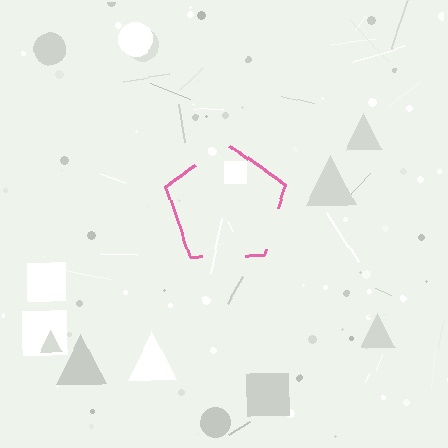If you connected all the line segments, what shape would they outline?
They would outline a pentagon.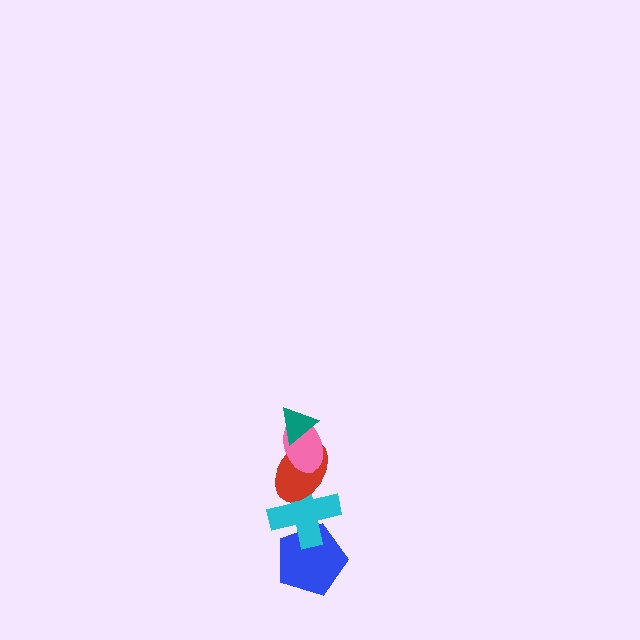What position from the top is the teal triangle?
The teal triangle is 1st from the top.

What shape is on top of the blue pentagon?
The cyan cross is on top of the blue pentagon.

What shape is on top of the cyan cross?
The red ellipse is on top of the cyan cross.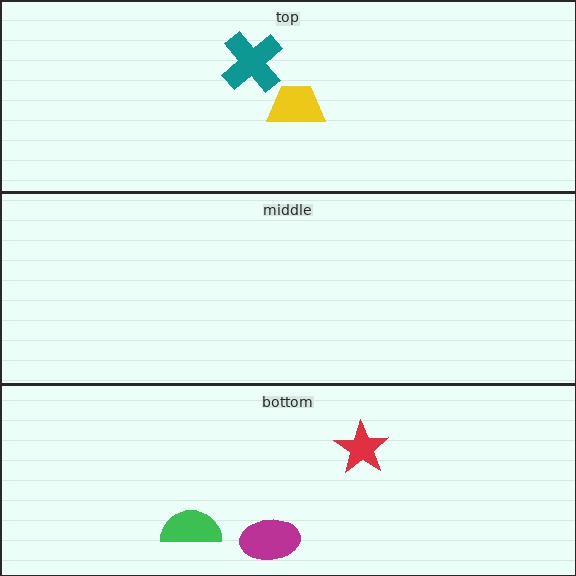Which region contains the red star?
The bottom region.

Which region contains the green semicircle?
The bottom region.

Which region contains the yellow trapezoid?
The top region.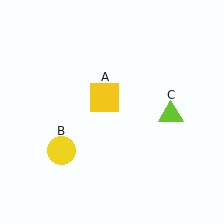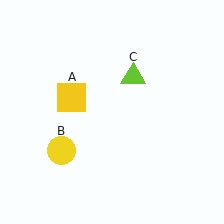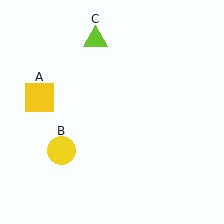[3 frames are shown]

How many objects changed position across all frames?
2 objects changed position: yellow square (object A), lime triangle (object C).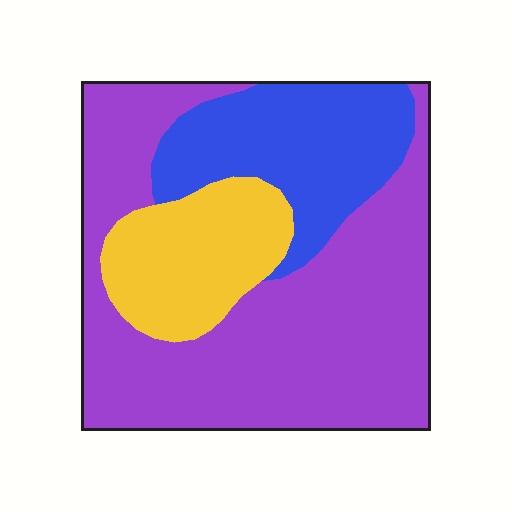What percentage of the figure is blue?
Blue takes up less than a quarter of the figure.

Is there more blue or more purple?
Purple.